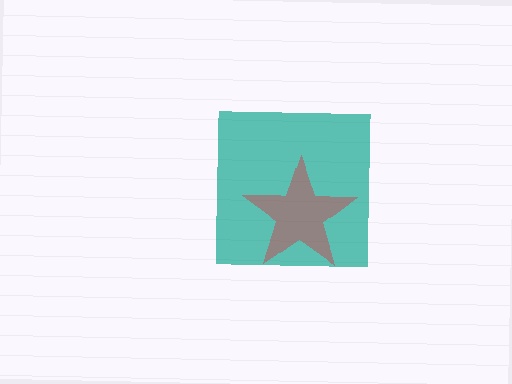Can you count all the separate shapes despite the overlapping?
Yes, there are 2 separate shapes.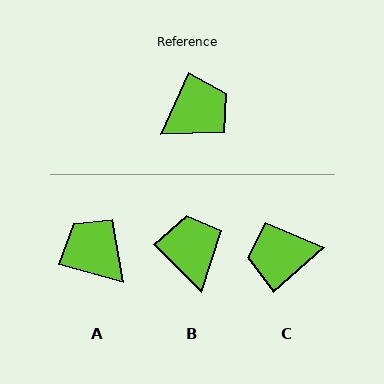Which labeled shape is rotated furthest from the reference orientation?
C, about 156 degrees away.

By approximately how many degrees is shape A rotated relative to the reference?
Approximately 99 degrees counter-clockwise.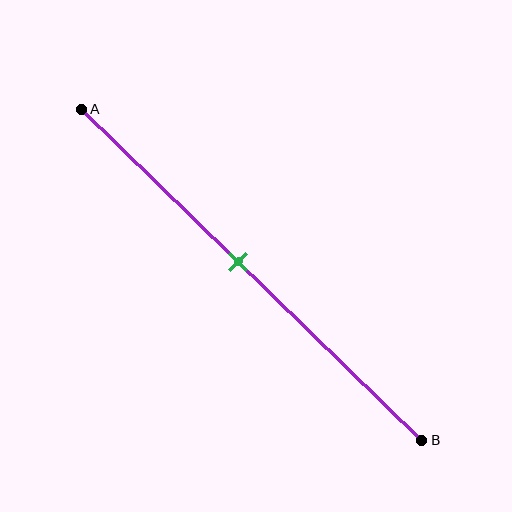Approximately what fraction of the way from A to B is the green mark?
The green mark is approximately 45% of the way from A to B.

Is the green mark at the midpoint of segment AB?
No, the mark is at about 45% from A, not at the 50% midpoint.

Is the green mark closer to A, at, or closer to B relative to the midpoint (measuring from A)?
The green mark is closer to point A than the midpoint of segment AB.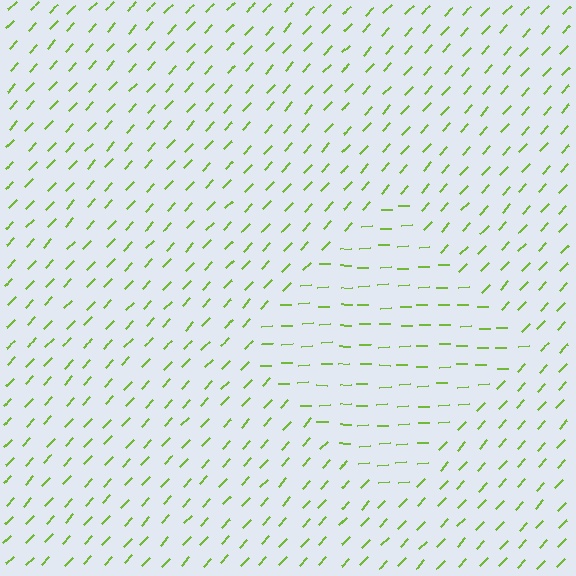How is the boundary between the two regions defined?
The boundary is defined purely by a change in line orientation (approximately 45 degrees difference). All lines are the same color and thickness.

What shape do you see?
I see a diamond.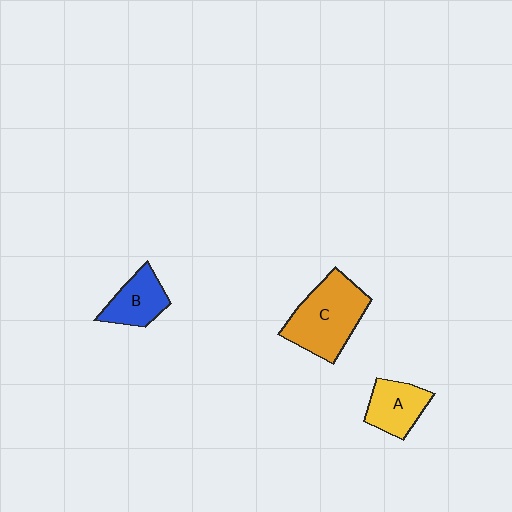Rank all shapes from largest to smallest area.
From largest to smallest: C (orange), A (yellow), B (blue).